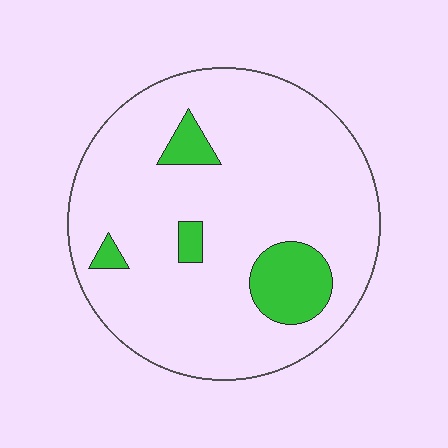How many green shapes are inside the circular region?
4.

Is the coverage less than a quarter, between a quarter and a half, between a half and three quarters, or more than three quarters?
Less than a quarter.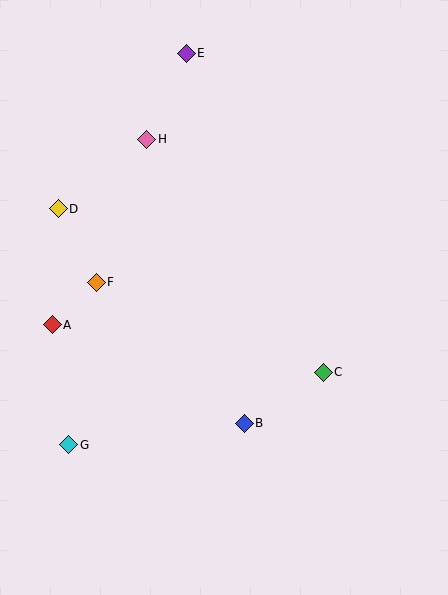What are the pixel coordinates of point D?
Point D is at (58, 209).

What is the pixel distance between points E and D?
The distance between E and D is 201 pixels.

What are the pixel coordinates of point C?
Point C is at (323, 372).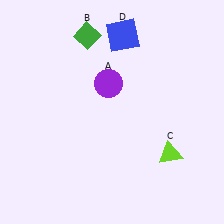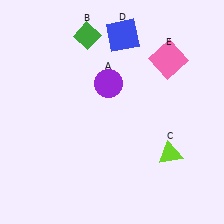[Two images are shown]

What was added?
A pink square (E) was added in Image 2.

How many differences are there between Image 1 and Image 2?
There is 1 difference between the two images.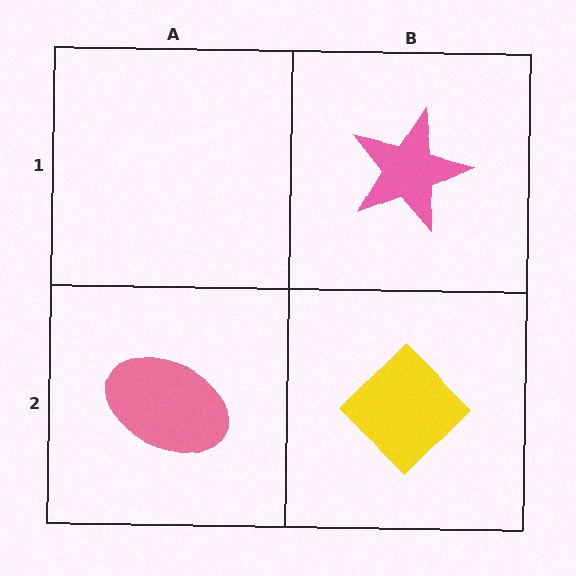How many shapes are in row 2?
2 shapes.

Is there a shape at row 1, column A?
No, that cell is empty.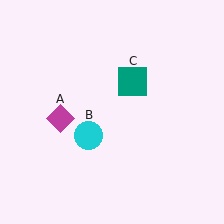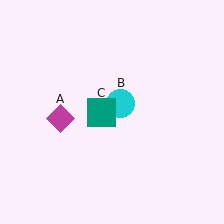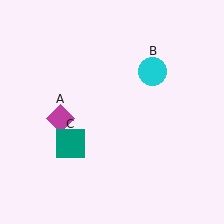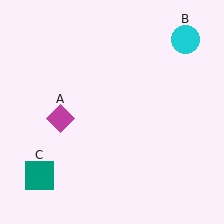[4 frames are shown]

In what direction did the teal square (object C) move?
The teal square (object C) moved down and to the left.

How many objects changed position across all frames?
2 objects changed position: cyan circle (object B), teal square (object C).